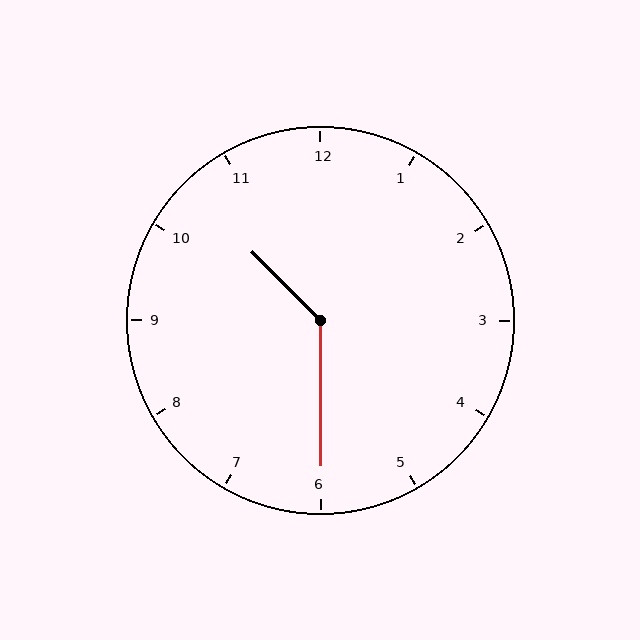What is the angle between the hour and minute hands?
Approximately 135 degrees.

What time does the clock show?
10:30.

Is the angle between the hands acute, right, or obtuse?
It is obtuse.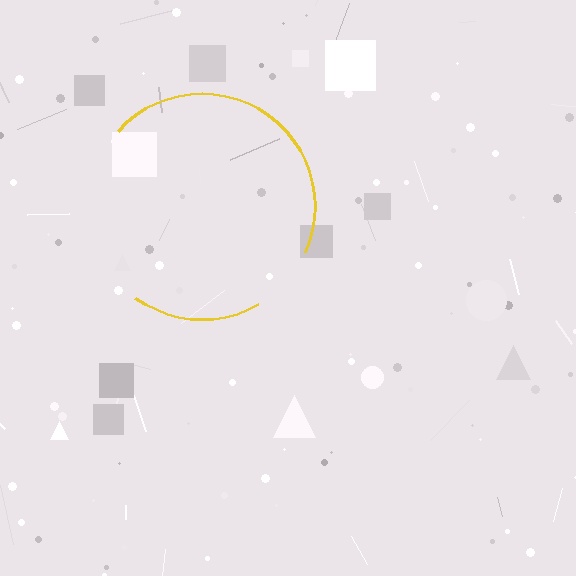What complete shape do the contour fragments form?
The contour fragments form a circle.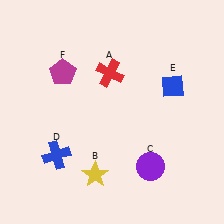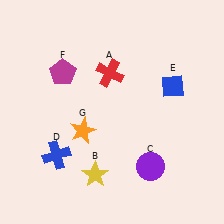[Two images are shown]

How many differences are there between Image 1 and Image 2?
There is 1 difference between the two images.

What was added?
An orange star (G) was added in Image 2.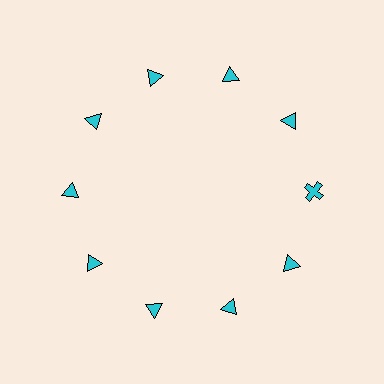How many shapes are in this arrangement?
There are 10 shapes arranged in a ring pattern.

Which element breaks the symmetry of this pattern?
The cyan cross at roughly the 3 o'clock position breaks the symmetry. All other shapes are cyan triangles.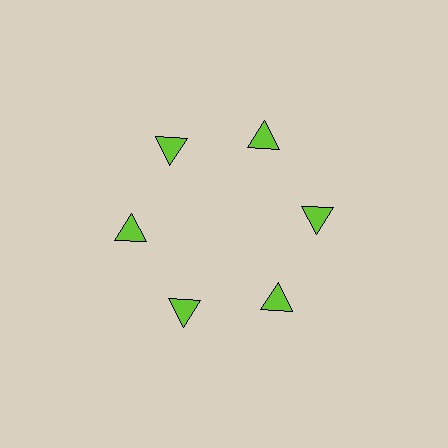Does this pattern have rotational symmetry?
Yes, this pattern has 6-fold rotational symmetry. It looks the same after rotating 60 degrees around the center.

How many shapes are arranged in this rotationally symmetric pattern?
There are 6 shapes, arranged in 6 groups of 1.